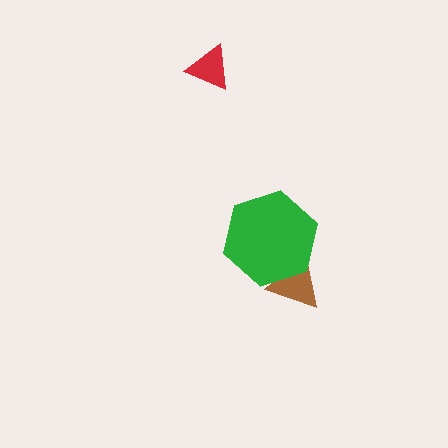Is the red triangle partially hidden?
No, no other shape covers it.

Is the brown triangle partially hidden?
Yes, it is partially covered by another shape.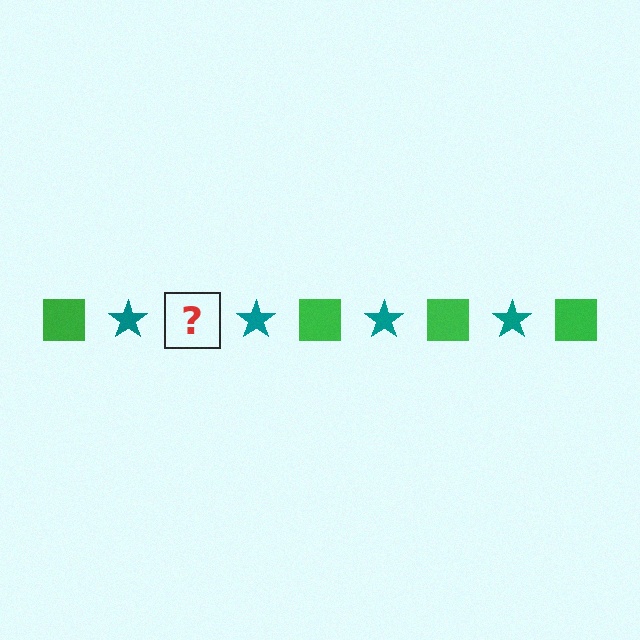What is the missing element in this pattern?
The missing element is a green square.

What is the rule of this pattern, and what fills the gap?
The rule is that the pattern alternates between green square and teal star. The gap should be filled with a green square.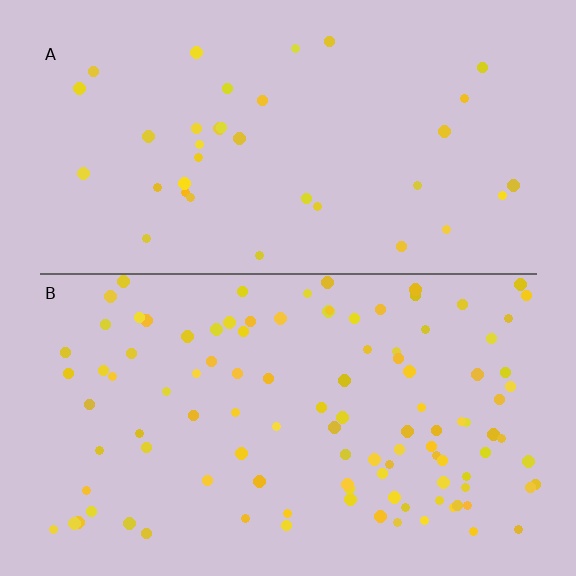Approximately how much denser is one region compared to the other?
Approximately 3.0× — region B over region A.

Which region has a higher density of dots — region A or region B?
B (the bottom).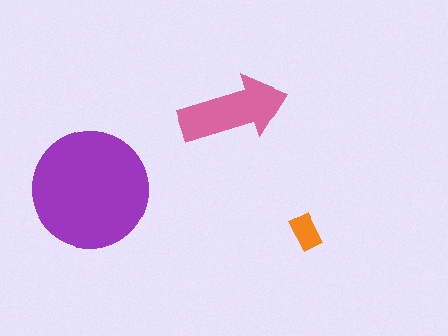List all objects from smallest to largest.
The orange rectangle, the pink arrow, the purple circle.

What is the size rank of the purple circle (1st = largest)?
1st.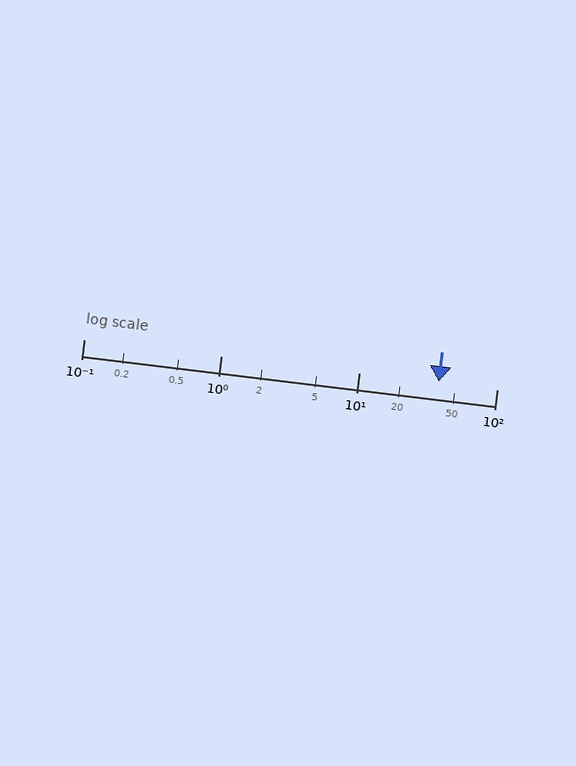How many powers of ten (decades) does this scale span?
The scale spans 3 decades, from 0.1 to 100.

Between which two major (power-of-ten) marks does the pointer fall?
The pointer is between 10 and 100.